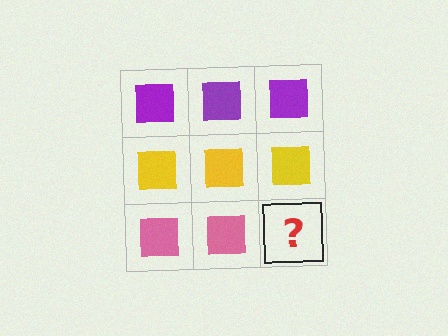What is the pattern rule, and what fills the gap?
The rule is that each row has a consistent color. The gap should be filled with a pink square.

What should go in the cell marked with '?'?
The missing cell should contain a pink square.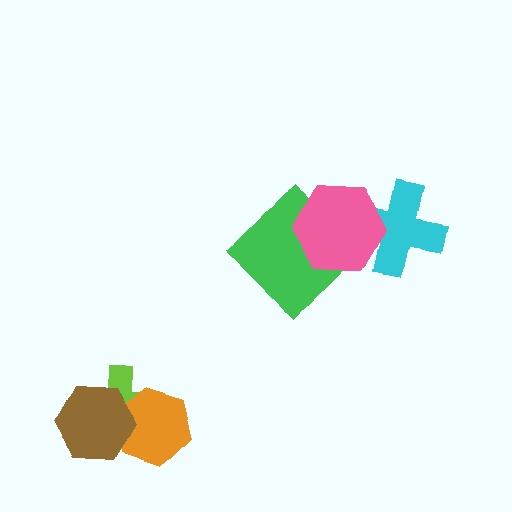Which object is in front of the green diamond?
The pink hexagon is in front of the green diamond.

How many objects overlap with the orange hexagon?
2 objects overlap with the orange hexagon.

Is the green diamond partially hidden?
Yes, it is partially covered by another shape.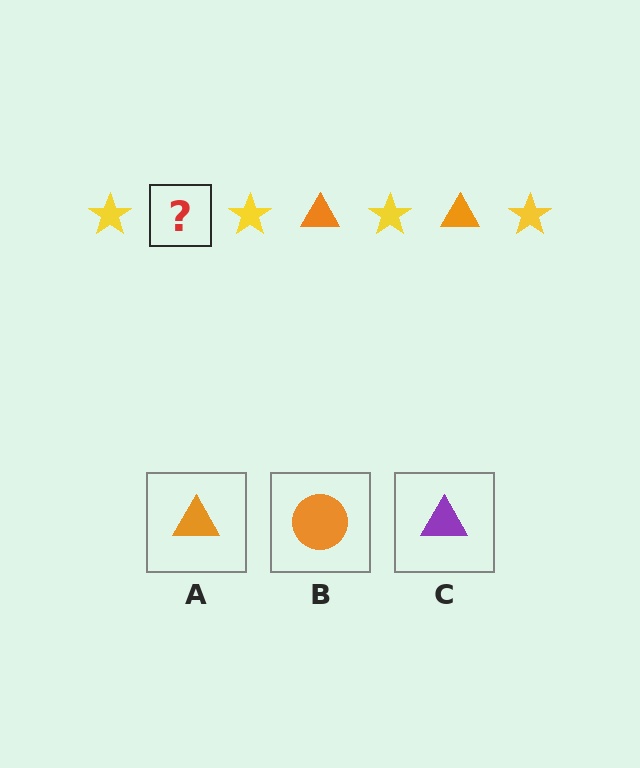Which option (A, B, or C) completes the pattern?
A.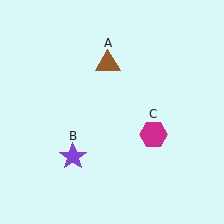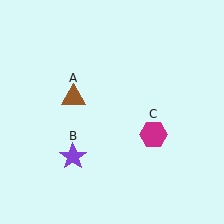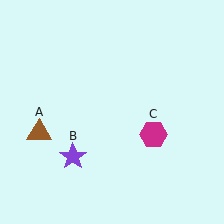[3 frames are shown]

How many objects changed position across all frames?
1 object changed position: brown triangle (object A).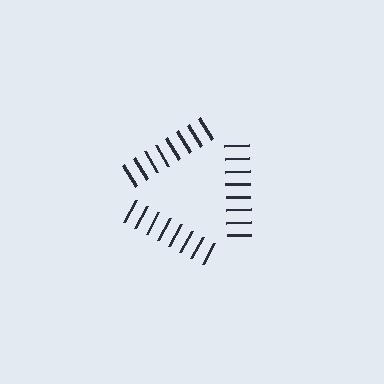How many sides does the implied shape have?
3 sides — the line-ends trace a triangle.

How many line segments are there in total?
24 — 8 along each of the 3 edges.